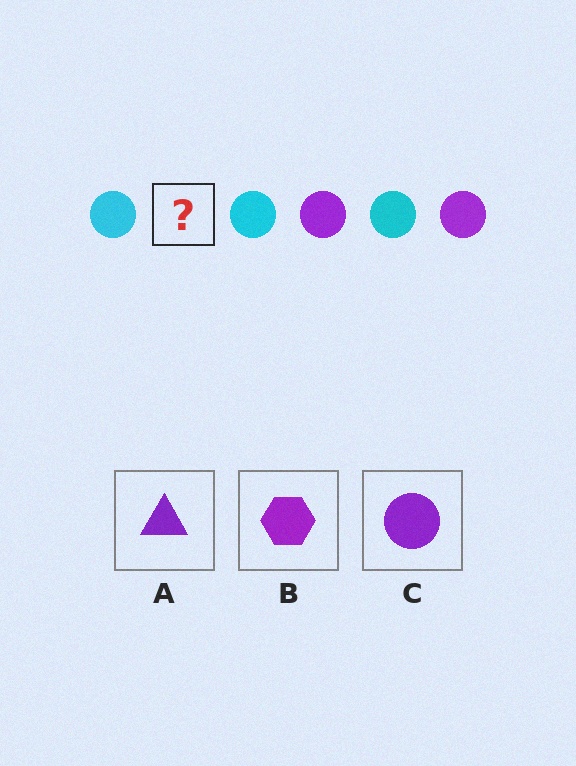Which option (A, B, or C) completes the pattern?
C.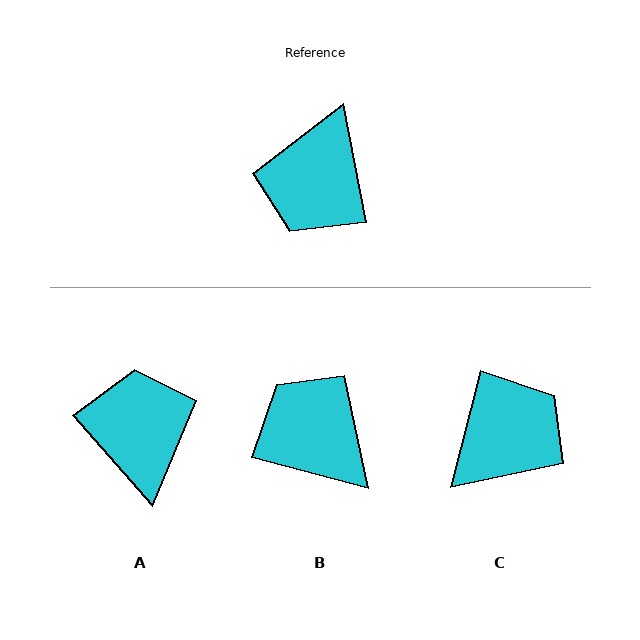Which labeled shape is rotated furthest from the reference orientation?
C, about 155 degrees away.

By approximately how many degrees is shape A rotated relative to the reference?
Approximately 150 degrees clockwise.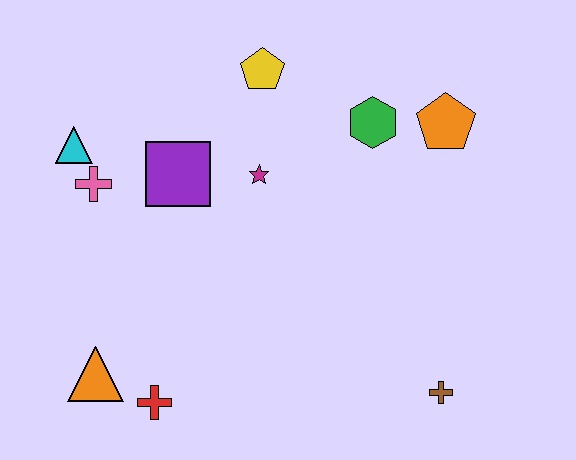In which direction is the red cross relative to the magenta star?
The red cross is below the magenta star.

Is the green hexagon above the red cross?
Yes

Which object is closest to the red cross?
The orange triangle is closest to the red cross.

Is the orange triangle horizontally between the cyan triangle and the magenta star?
Yes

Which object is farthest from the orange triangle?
The orange pentagon is farthest from the orange triangle.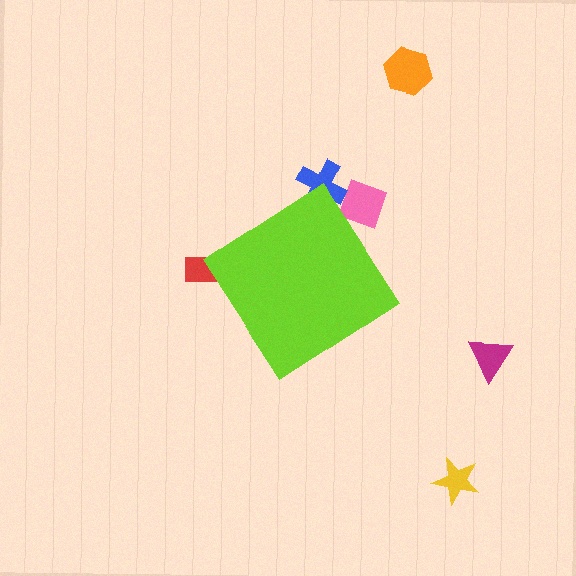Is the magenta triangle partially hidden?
No, the magenta triangle is fully visible.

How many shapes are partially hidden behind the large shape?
3 shapes are partially hidden.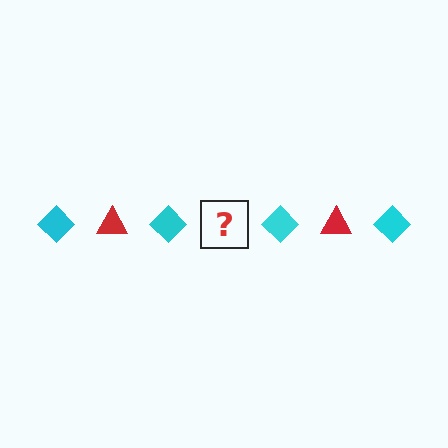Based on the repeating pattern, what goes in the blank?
The blank should be a red triangle.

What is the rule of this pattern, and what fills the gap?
The rule is that the pattern alternates between cyan diamond and red triangle. The gap should be filled with a red triangle.